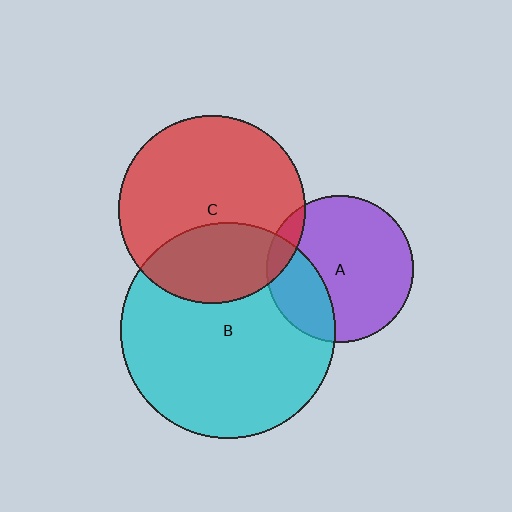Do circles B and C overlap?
Yes.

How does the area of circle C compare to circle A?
Approximately 1.6 times.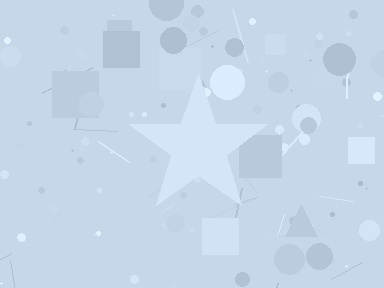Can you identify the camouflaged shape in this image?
The camouflaged shape is a star.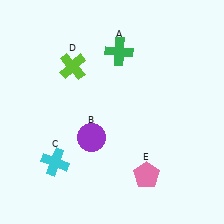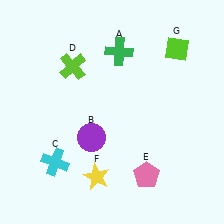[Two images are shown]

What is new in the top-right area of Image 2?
A lime diamond (G) was added in the top-right area of Image 2.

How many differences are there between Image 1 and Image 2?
There are 2 differences between the two images.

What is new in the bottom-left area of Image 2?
A yellow star (F) was added in the bottom-left area of Image 2.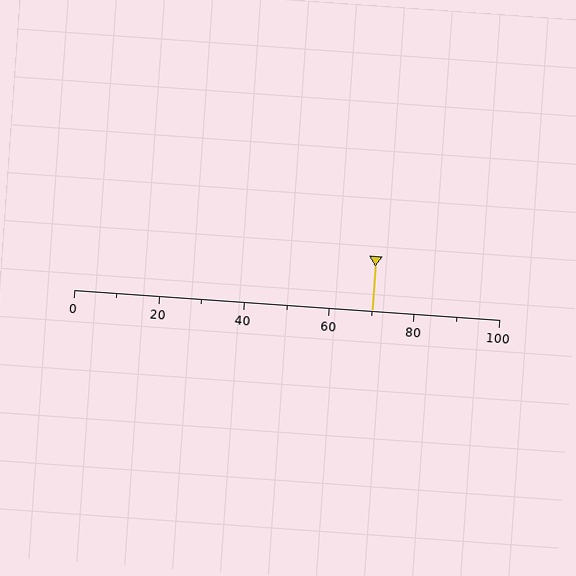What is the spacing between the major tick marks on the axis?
The major ticks are spaced 20 apart.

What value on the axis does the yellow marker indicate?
The marker indicates approximately 70.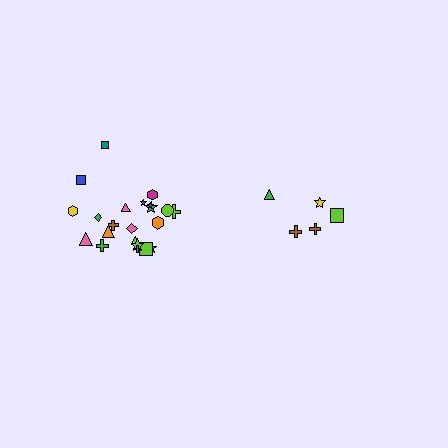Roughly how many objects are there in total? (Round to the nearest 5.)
Roughly 25 objects in total.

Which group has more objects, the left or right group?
The left group.